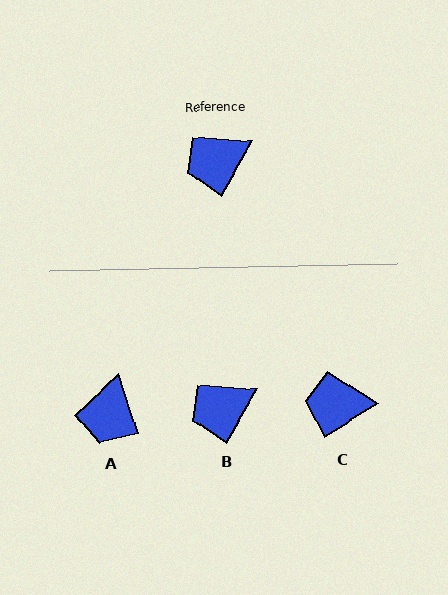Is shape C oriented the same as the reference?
No, it is off by about 28 degrees.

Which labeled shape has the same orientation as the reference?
B.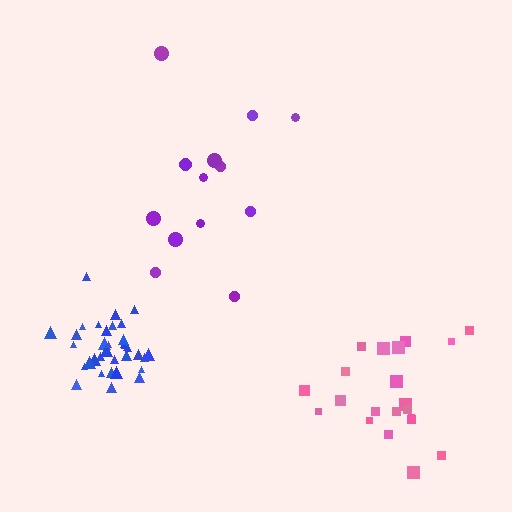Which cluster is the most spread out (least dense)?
Purple.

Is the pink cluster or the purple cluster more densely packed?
Pink.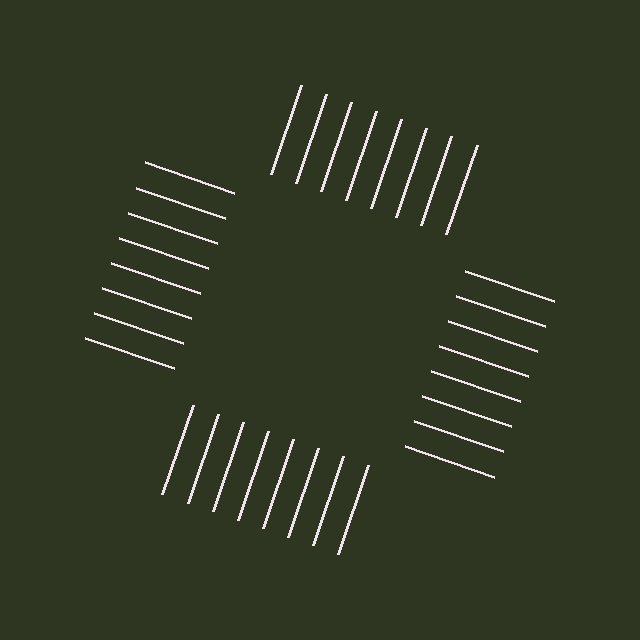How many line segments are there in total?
32 — 8 along each of the 4 edges.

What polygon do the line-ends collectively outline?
An illusory square — the line segments terminate on its edges but no continuous stroke is drawn.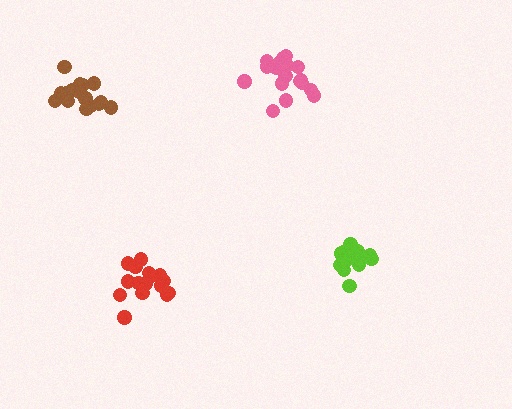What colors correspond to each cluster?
The clusters are colored: red, pink, lime, brown.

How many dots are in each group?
Group 1: 16 dots, Group 2: 18 dots, Group 3: 14 dots, Group 4: 17 dots (65 total).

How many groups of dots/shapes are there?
There are 4 groups.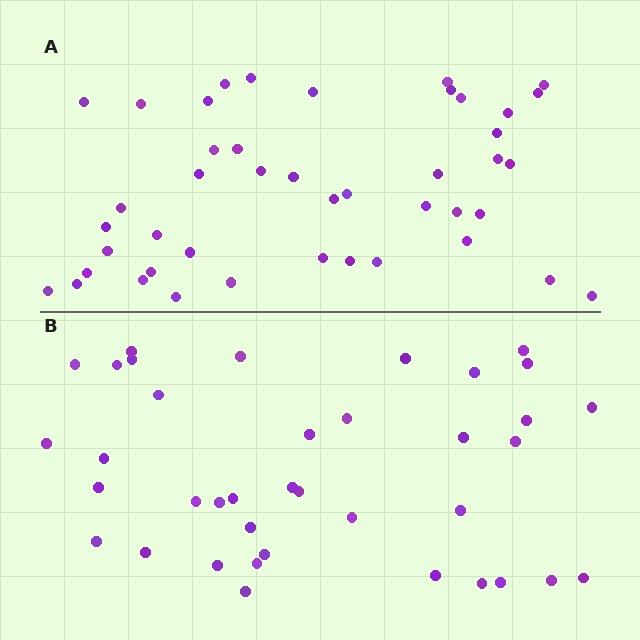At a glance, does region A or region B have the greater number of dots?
Region A (the top region) has more dots.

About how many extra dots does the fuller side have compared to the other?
Region A has about 6 more dots than region B.